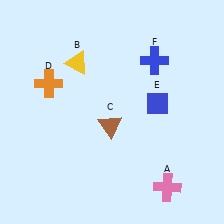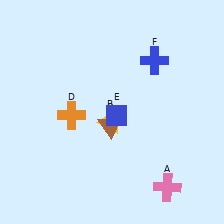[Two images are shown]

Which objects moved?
The objects that moved are: the yellow triangle (B), the orange cross (D), the blue diamond (E).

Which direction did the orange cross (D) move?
The orange cross (D) moved down.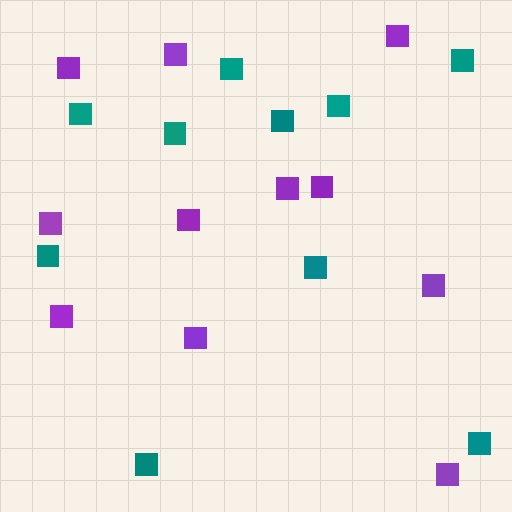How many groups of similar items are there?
There are 2 groups: one group of purple squares (11) and one group of teal squares (10).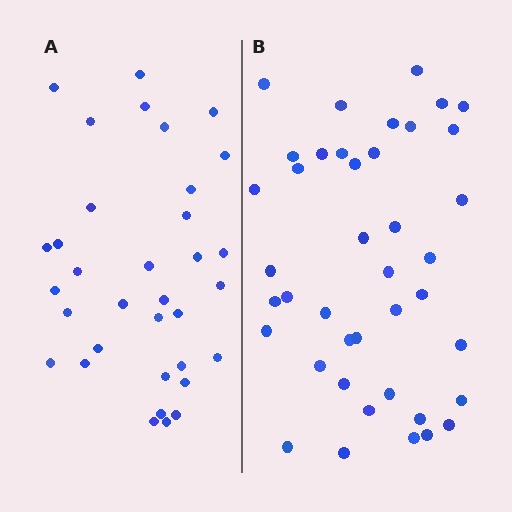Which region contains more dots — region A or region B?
Region B (the right region) has more dots.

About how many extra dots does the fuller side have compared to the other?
Region B has roughly 8 or so more dots than region A.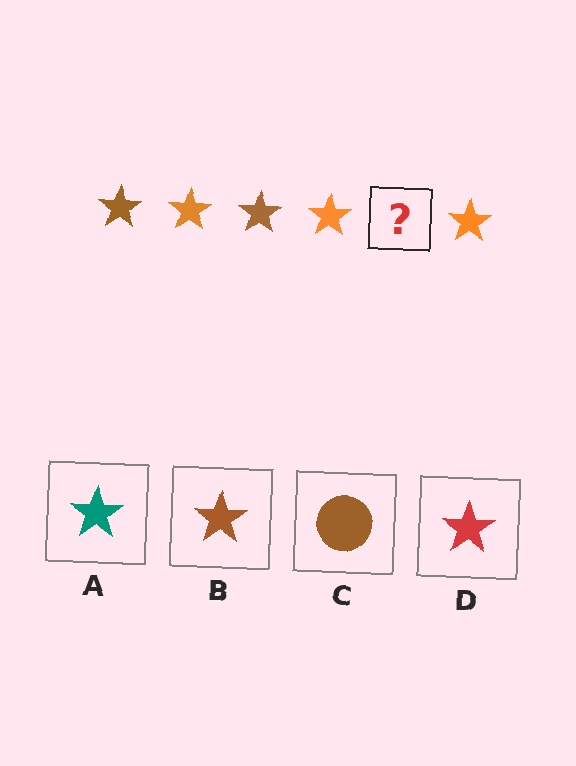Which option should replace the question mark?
Option B.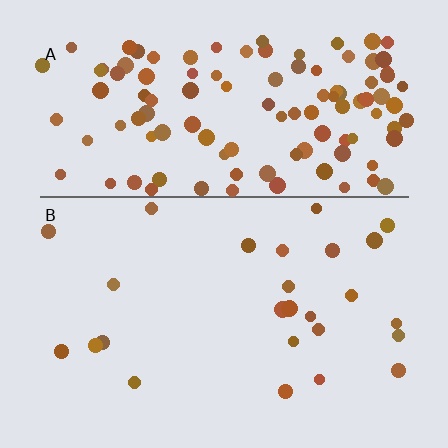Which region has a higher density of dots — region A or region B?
A (the top).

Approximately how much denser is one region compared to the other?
Approximately 4.7× — region A over region B.